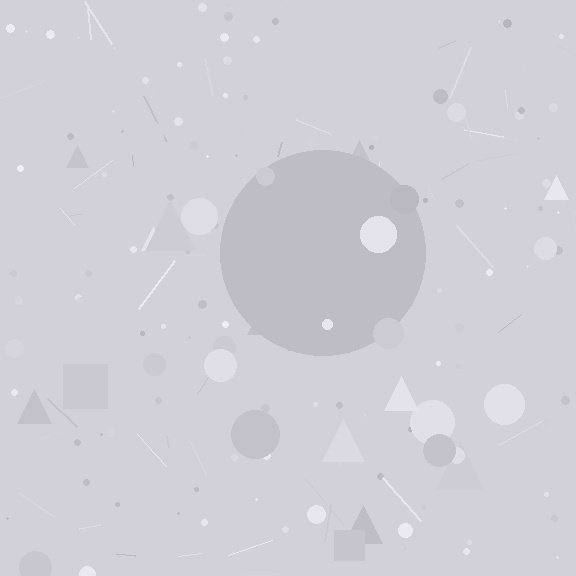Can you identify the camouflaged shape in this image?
The camouflaged shape is a circle.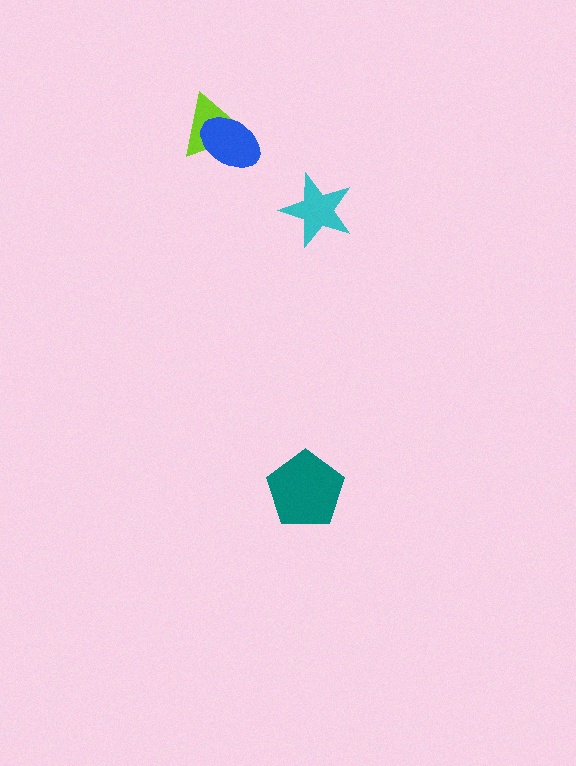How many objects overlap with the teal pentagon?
0 objects overlap with the teal pentagon.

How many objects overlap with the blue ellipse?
1 object overlaps with the blue ellipse.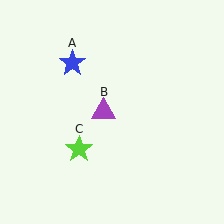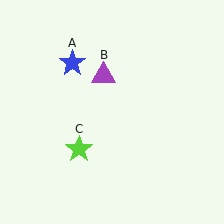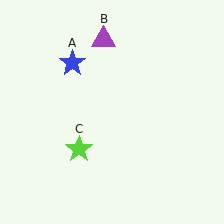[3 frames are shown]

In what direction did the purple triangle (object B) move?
The purple triangle (object B) moved up.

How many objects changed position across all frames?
1 object changed position: purple triangle (object B).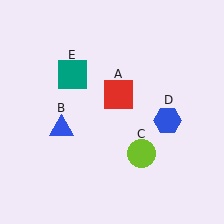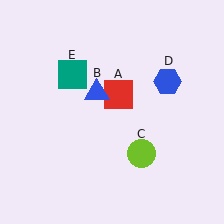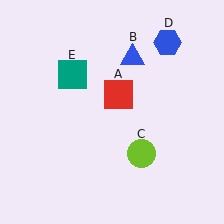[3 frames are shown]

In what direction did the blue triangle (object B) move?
The blue triangle (object B) moved up and to the right.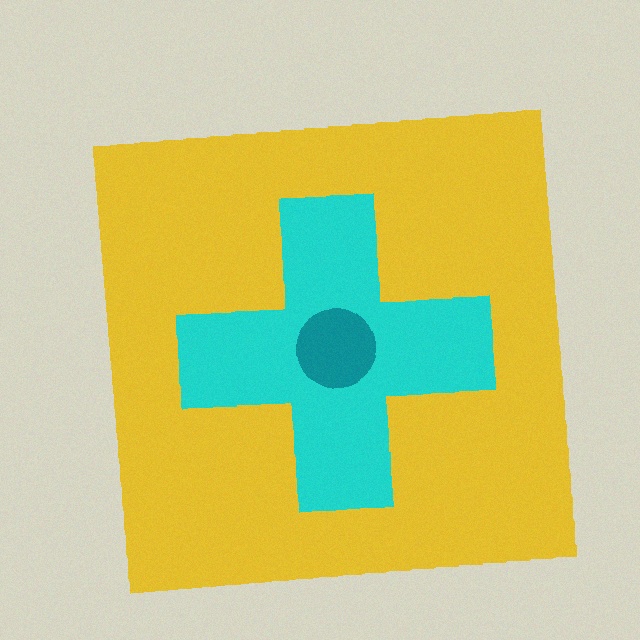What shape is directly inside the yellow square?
The cyan cross.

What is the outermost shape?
The yellow square.